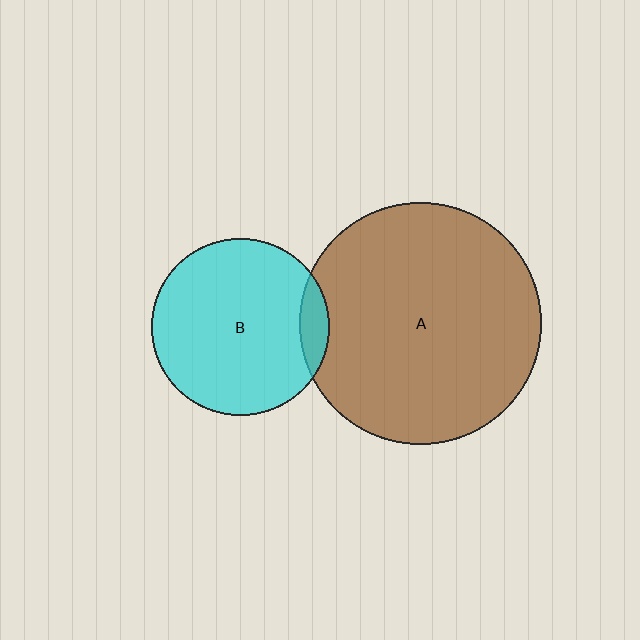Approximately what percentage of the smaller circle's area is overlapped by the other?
Approximately 10%.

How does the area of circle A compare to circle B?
Approximately 1.9 times.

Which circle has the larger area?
Circle A (brown).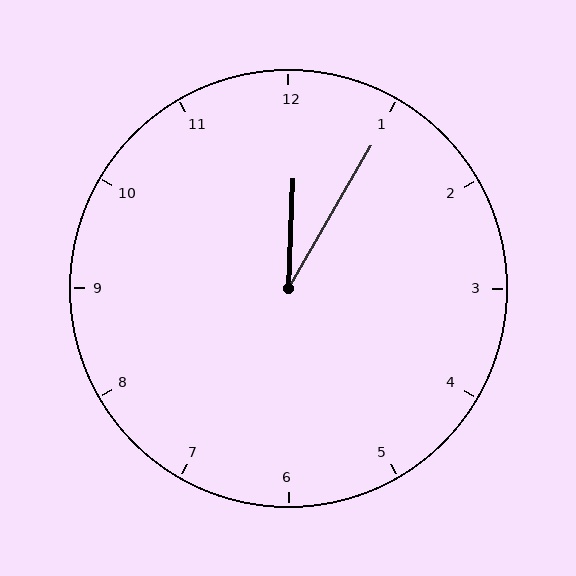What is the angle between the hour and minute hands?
Approximately 28 degrees.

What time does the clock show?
12:05.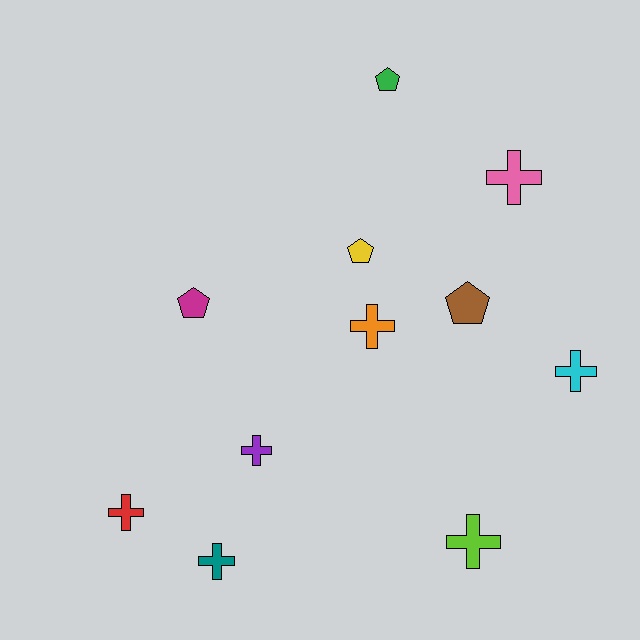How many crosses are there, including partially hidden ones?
There are 7 crosses.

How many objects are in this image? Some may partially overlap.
There are 11 objects.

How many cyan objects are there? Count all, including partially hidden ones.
There is 1 cyan object.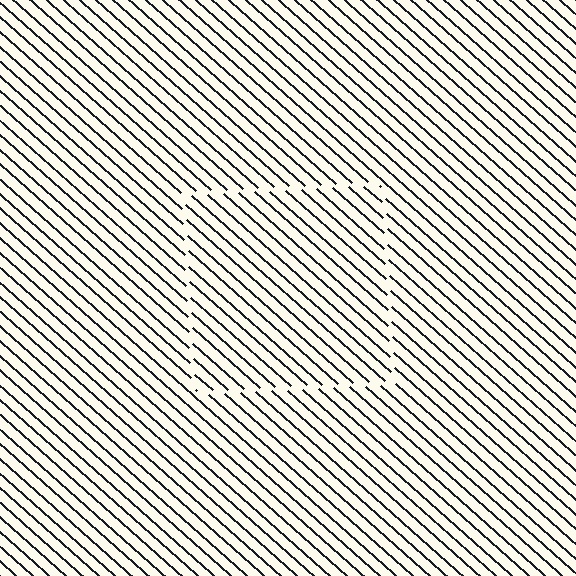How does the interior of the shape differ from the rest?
The interior of the shape contains the same grating, shifted by half a period — the contour is defined by the phase discontinuity where line-ends from the inner and outer gratings abut.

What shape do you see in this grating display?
An illusory square. The interior of the shape contains the same grating, shifted by half a period — the contour is defined by the phase discontinuity where line-ends from the inner and outer gratings abut.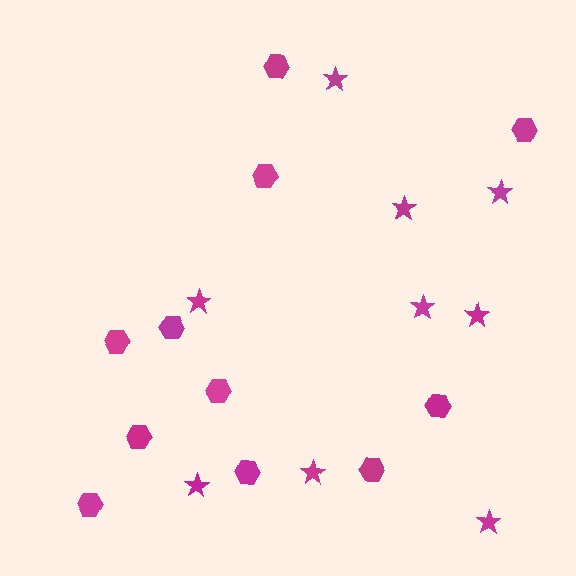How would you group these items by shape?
There are 2 groups: one group of hexagons (11) and one group of stars (9).